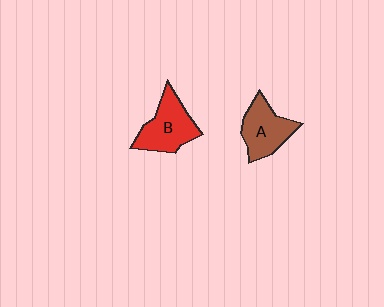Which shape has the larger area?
Shape B (red).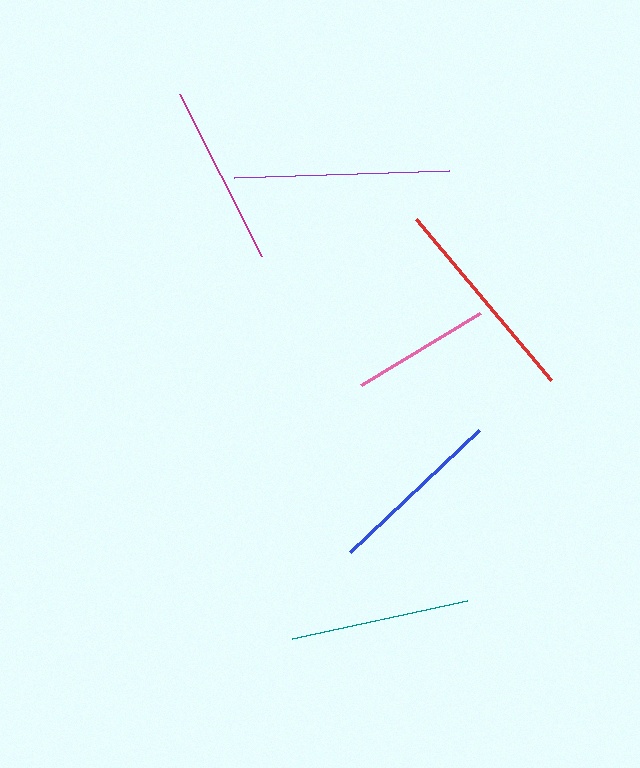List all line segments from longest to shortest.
From longest to shortest: purple, red, magenta, teal, blue, pink.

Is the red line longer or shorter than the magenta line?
The red line is longer than the magenta line.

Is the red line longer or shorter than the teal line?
The red line is longer than the teal line.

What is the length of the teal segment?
The teal segment is approximately 180 pixels long.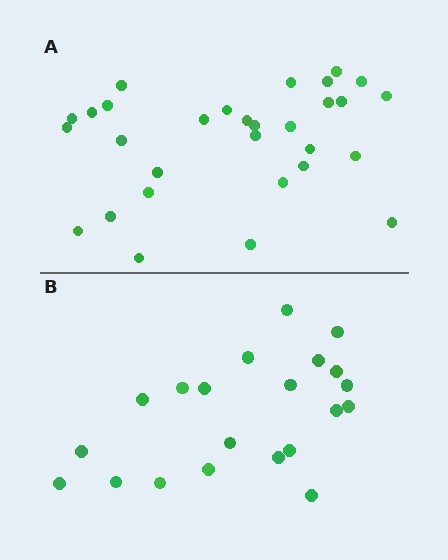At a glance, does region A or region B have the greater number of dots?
Region A (the top region) has more dots.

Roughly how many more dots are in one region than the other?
Region A has roughly 8 or so more dots than region B.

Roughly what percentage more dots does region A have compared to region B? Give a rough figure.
About 45% more.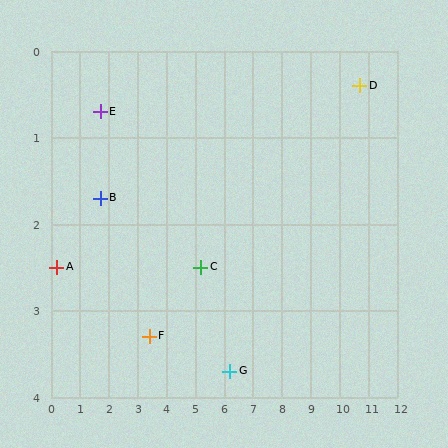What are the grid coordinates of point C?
Point C is at approximately (5.2, 2.5).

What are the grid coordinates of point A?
Point A is at approximately (0.2, 2.5).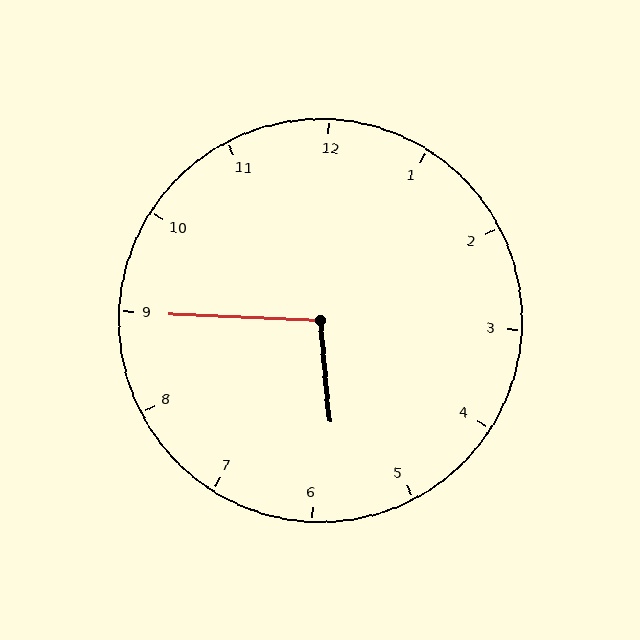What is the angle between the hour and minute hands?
Approximately 98 degrees.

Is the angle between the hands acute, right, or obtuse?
It is obtuse.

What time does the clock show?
5:45.